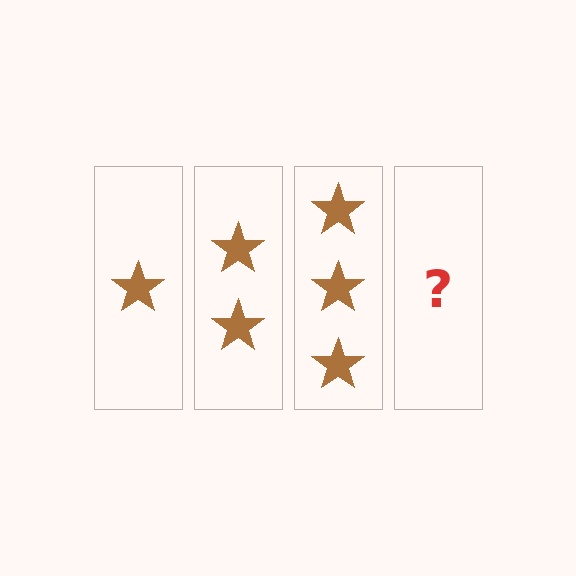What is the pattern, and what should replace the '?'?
The pattern is that each step adds one more star. The '?' should be 4 stars.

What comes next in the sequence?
The next element should be 4 stars.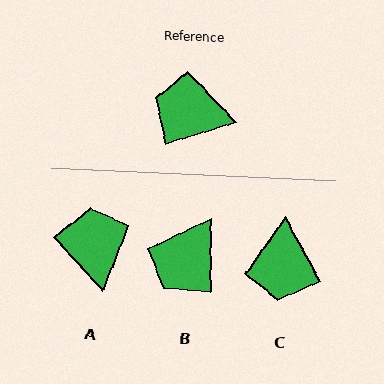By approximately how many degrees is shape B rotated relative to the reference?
Approximately 73 degrees counter-clockwise.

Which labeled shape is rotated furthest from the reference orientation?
C, about 102 degrees away.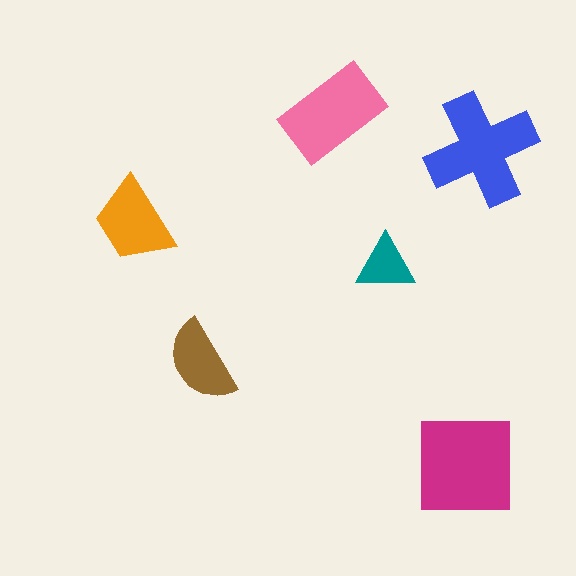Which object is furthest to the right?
The blue cross is rightmost.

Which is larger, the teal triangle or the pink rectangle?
The pink rectangle.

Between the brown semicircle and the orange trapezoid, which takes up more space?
The orange trapezoid.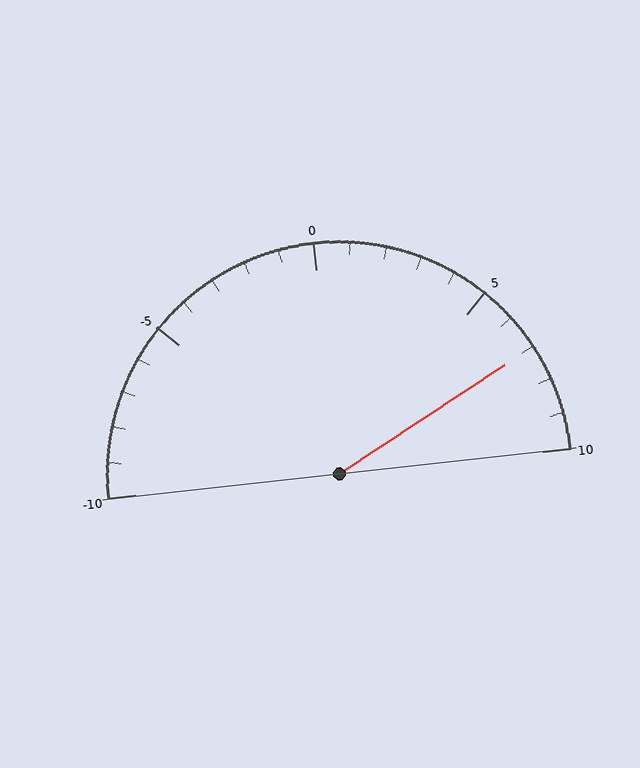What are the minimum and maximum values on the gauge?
The gauge ranges from -10 to 10.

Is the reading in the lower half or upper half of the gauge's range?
The reading is in the upper half of the range (-10 to 10).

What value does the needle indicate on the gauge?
The needle indicates approximately 7.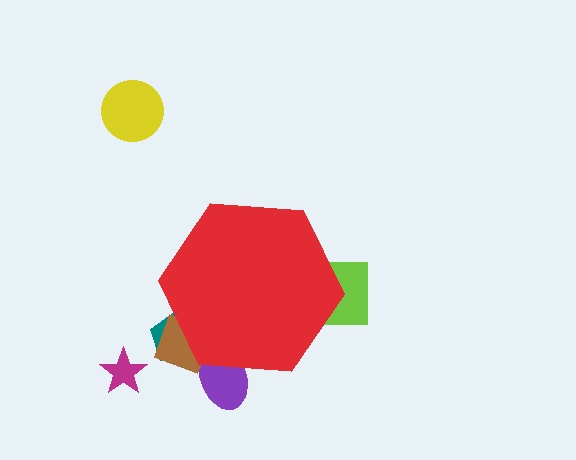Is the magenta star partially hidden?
No, the magenta star is fully visible.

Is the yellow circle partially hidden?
No, the yellow circle is fully visible.